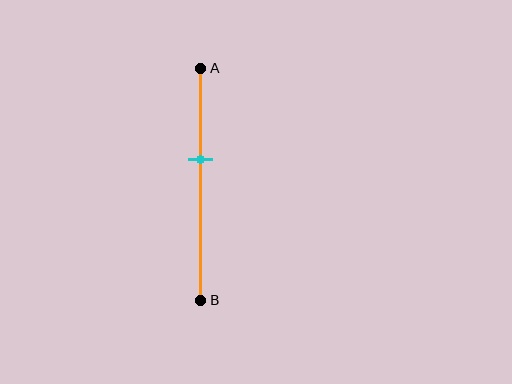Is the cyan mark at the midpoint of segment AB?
No, the mark is at about 40% from A, not at the 50% midpoint.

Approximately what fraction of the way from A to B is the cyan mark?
The cyan mark is approximately 40% of the way from A to B.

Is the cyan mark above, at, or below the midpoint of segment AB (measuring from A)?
The cyan mark is above the midpoint of segment AB.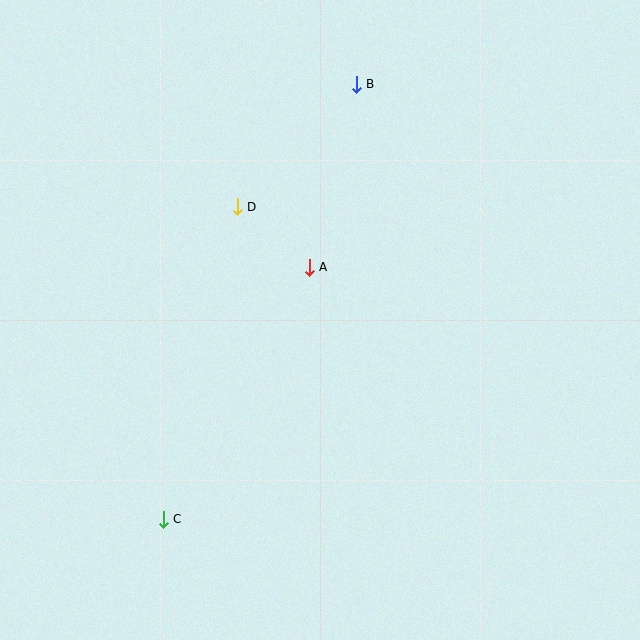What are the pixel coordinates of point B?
Point B is at (356, 85).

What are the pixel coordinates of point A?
Point A is at (309, 267).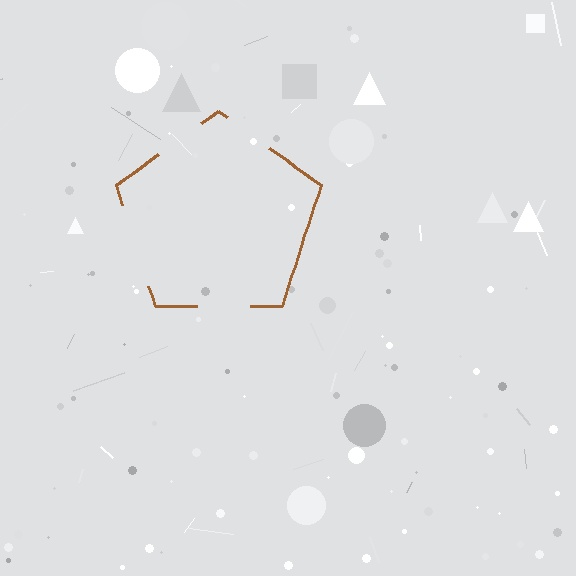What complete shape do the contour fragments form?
The contour fragments form a pentagon.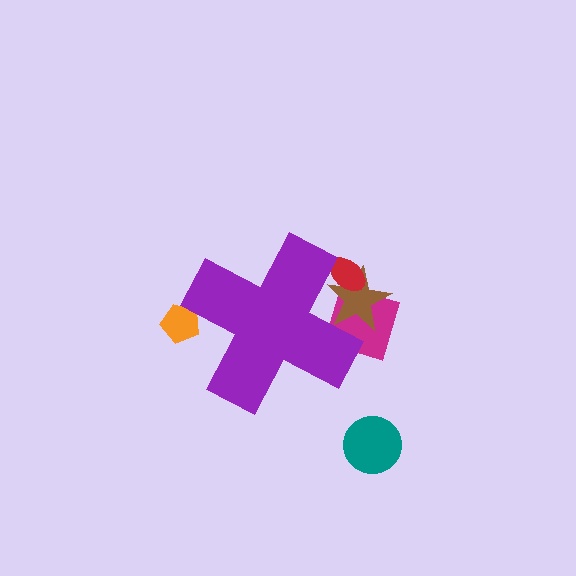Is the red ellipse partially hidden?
Yes, the red ellipse is partially hidden behind the purple cross.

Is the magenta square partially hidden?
Yes, the magenta square is partially hidden behind the purple cross.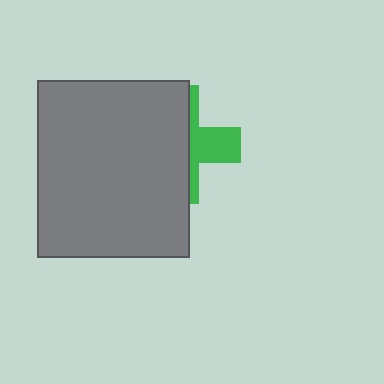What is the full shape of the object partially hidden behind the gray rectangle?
The partially hidden object is a green cross.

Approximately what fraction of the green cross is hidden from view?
Roughly 63% of the green cross is hidden behind the gray rectangle.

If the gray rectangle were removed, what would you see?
You would see the complete green cross.